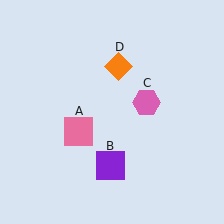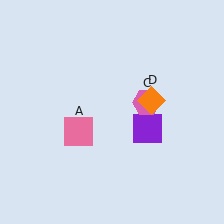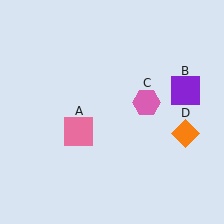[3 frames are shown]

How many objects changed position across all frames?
2 objects changed position: purple square (object B), orange diamond (object D).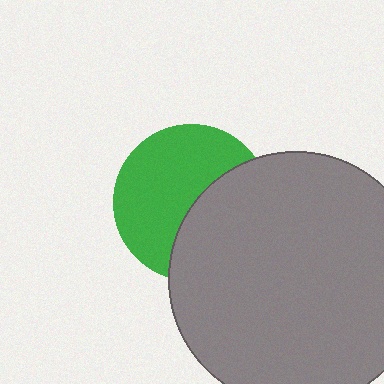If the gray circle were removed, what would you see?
You would see the complete green circle.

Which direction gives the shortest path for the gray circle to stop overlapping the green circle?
Moving right gives the shortest separation.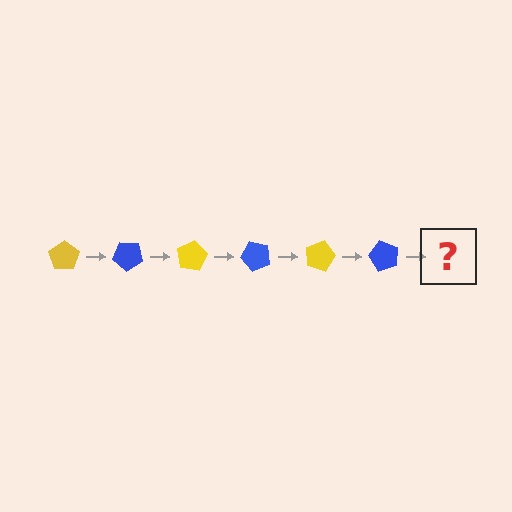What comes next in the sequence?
The next element should be a yellow pentagon, rotated 240 degrees from the start.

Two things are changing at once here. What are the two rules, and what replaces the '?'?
The two rules are that it rotates 40 degrees each step and the color cycles through yellow and blue. The '?' should be a yellow pentagon, rotated 240 degrees from the start.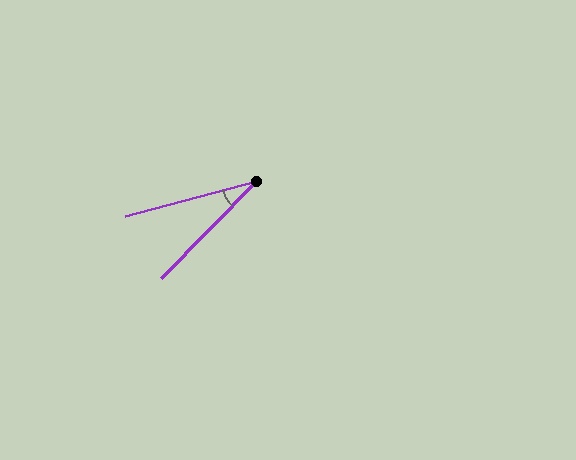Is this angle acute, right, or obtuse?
It is acute.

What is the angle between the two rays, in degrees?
Approximately 31 degrees.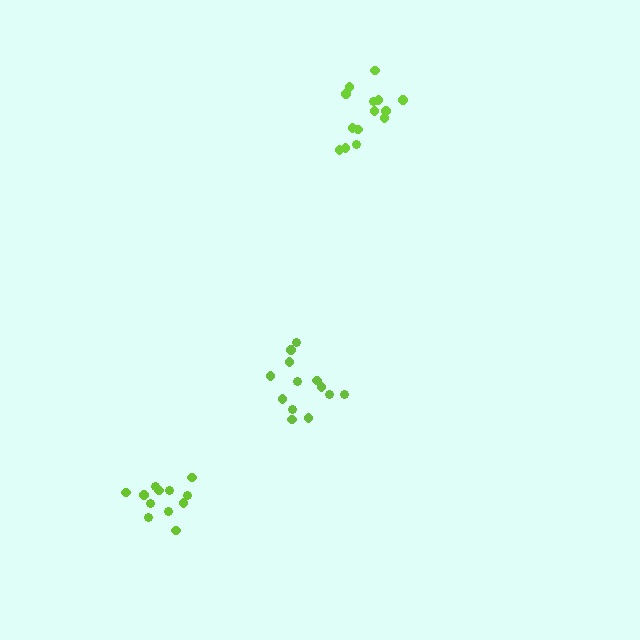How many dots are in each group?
Group 1: 13 dots, Group 2: 14 dots, Group 3: 12 dots (39 total).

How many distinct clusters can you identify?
There are 3 distinct clusters.